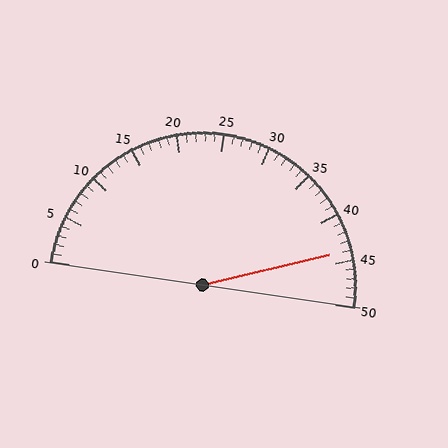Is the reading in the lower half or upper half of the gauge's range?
The reading is in the upper half of the range (0 to 50).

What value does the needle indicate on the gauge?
The needle indicates approximately 44.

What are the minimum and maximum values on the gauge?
The gauge ranges from 0 to 50.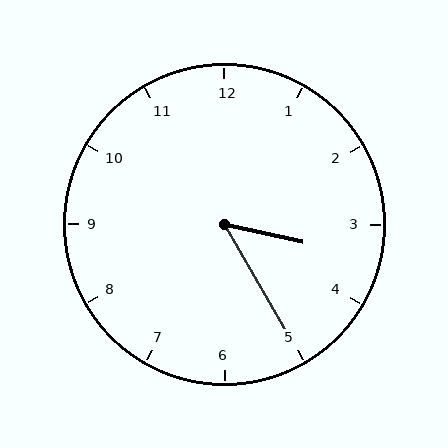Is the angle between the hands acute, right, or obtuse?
It is acute.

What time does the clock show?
3:25.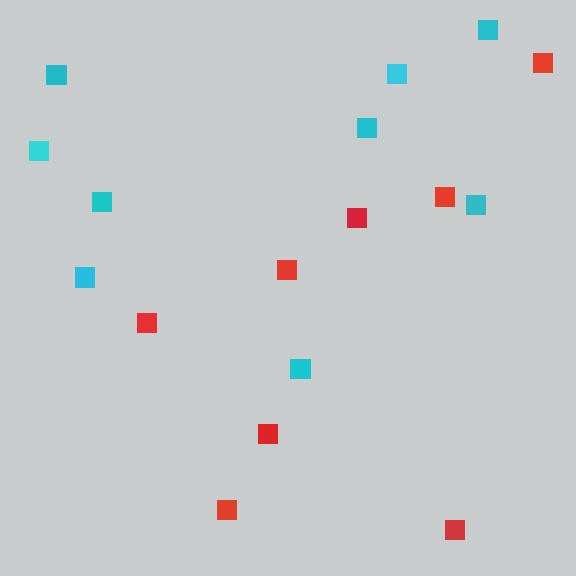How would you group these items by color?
There are 2 groups: one group of red squares (8) and one group of cyan squares (9).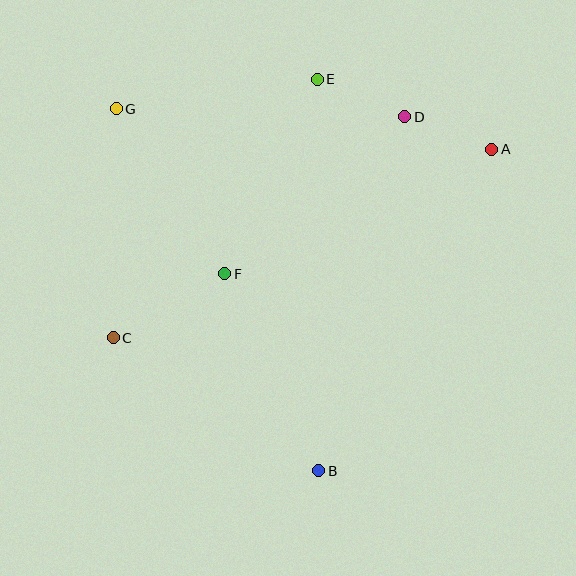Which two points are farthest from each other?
Points A and C are farthest from each other.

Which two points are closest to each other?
Points A and D are closest to each other.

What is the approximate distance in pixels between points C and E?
The distance between C and E is approximately 329 pixels.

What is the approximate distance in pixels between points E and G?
The distance between E and G is approximately 203 pixels.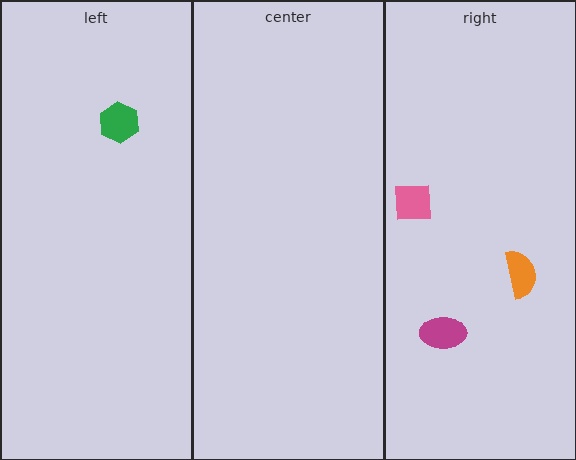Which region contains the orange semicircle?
The right region.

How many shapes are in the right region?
3.